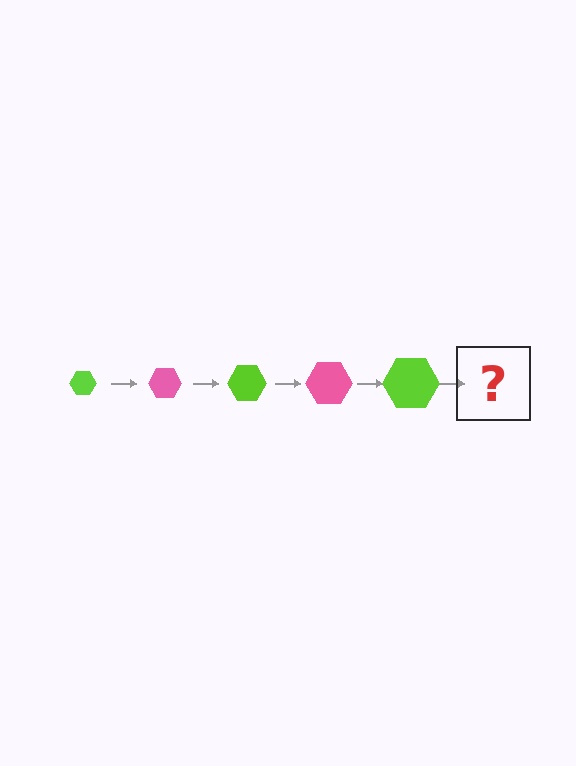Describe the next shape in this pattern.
It should be a pink hexagon, larger than the previous one.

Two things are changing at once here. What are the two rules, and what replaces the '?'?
The two rules are that the hexagon grows larger each step and the color cycles through lime and pink. The '?' should be a pink hexagon, larger than the previous one.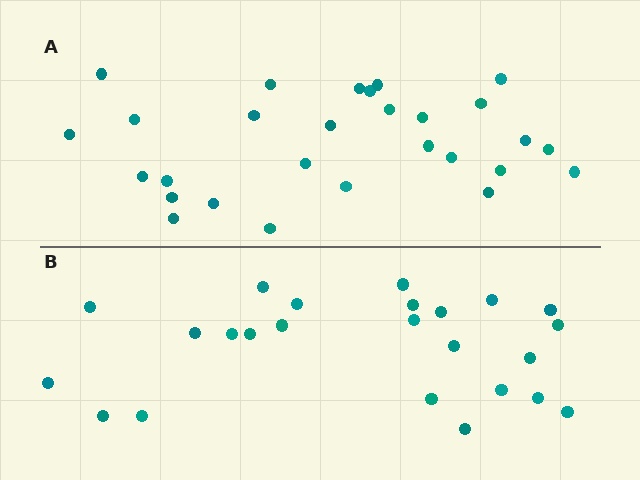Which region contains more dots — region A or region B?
Region A (the top region) has more dots.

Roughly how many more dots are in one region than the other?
Region A has about 4 more dots than region B.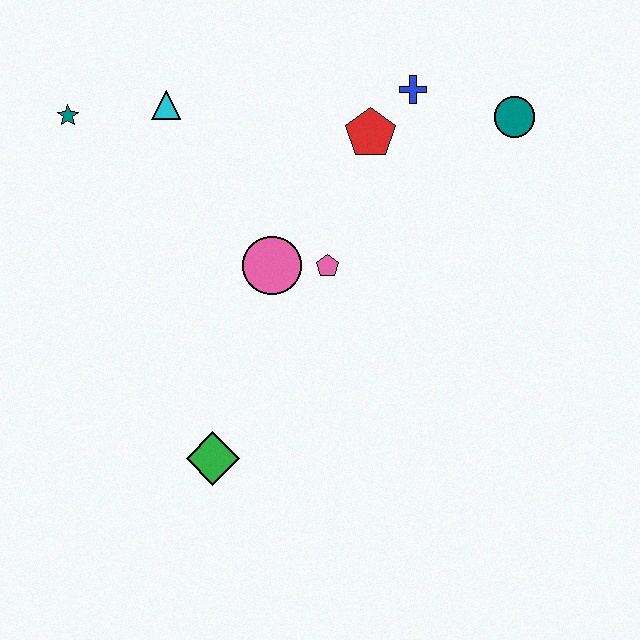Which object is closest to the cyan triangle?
The teal star is closest to the cyan triangle.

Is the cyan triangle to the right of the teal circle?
No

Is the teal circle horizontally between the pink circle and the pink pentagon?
No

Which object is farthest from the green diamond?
The teal circle is farthest from the green diamond.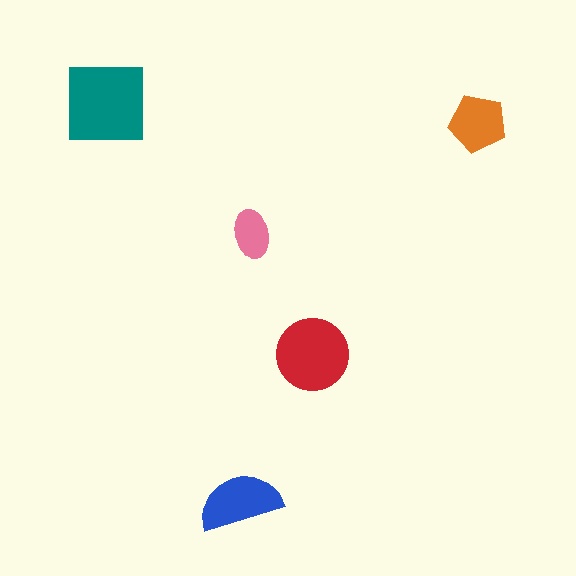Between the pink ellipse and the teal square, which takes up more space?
The teal square.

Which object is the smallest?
The pink ellipse.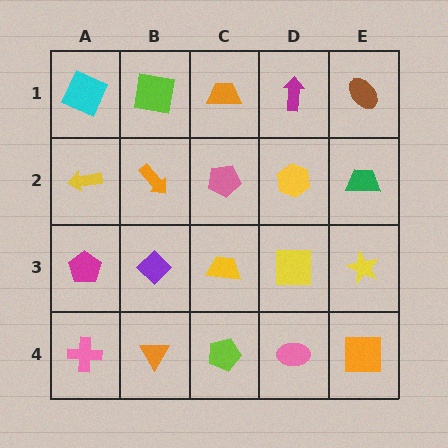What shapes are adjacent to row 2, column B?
A lime square (row 1, column B), a purple diamond (row 3, column B), a yellow arrow (row 2, column A), a pink pentagon (row 2, column C).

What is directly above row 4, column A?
A magenta pentagon.